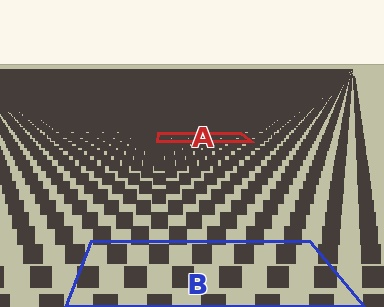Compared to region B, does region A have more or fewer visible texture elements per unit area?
Region A has more texture elements per unit area — they are packed more densely because it is farther away.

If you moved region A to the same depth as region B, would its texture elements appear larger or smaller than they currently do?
They would appear larger. At a closer depth, the same texture elements are projected at a bigger on-screen size.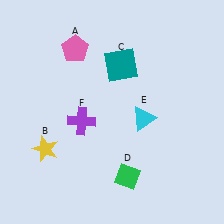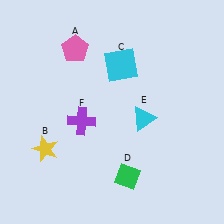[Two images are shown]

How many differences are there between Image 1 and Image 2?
There is 1 difference between the two images.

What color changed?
The square (C) changed from teal in Image 1 to cyan in Image 2.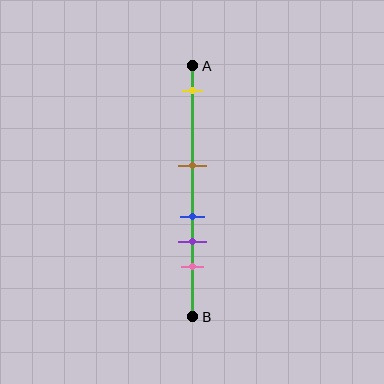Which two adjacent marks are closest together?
The blue and purple marks are the closest adjacent pair.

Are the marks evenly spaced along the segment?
No, the marks are not evenly spaced.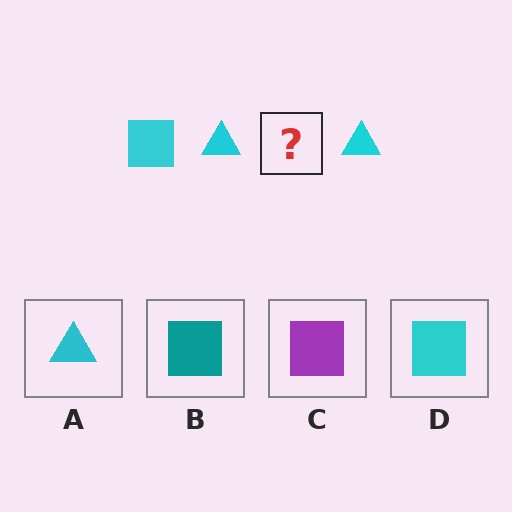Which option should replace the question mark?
Option D.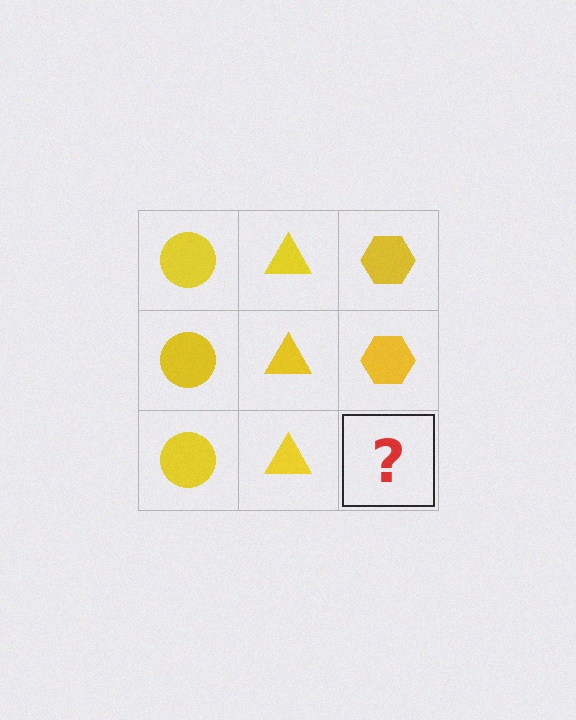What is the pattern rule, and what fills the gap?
The rule is that each column has a consistent shape. The gap should be filled with a yellow hexagon.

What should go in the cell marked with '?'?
The missing cell should contain a yellow hexagon.